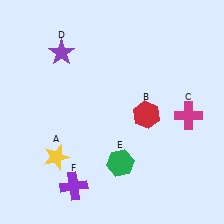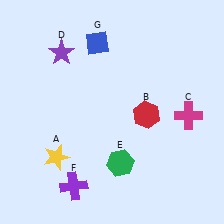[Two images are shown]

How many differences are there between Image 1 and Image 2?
There is 1 difference between the two images.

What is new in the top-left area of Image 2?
A blue diamond (G) was added in the top-left area of Image 2.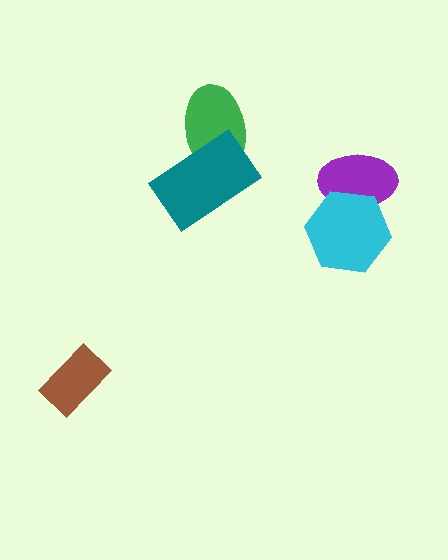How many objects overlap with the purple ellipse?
1 object overlaps with the purple ellipse.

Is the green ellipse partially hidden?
Yes, it is partially covered by another shape.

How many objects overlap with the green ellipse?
1 object overlaps with the green ellipse.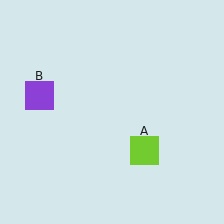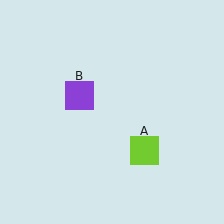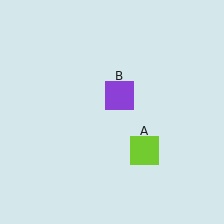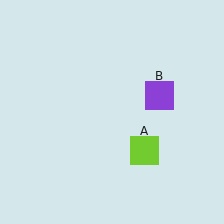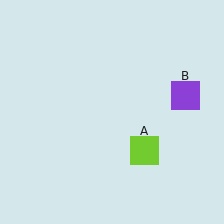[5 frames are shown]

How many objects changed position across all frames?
1 object changed position: purple square (object B).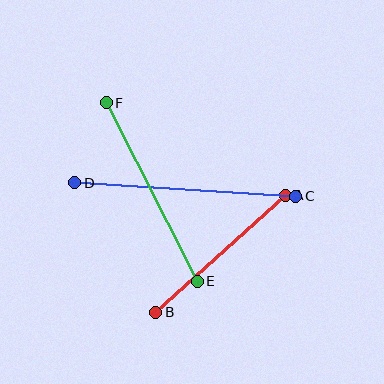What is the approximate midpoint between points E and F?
The midpoint is at approximately (152, 192) pixels.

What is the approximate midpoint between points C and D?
The midpoint is at approximately (185, 190) pixels.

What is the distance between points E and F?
The distance is approximately 200 pixels.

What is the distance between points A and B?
The distance is approximately 175 pixels.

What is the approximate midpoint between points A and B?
The midpoint is at approximately (220, 254) pixels.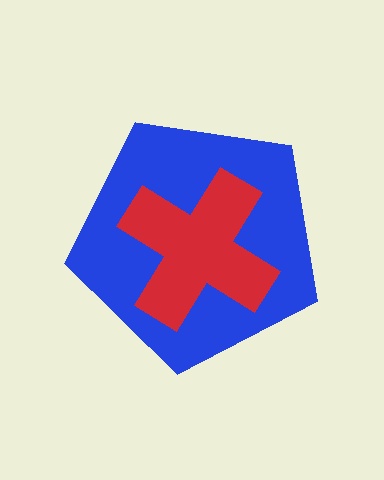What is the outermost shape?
The blue pentagon.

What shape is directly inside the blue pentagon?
The red cross.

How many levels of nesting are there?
2.